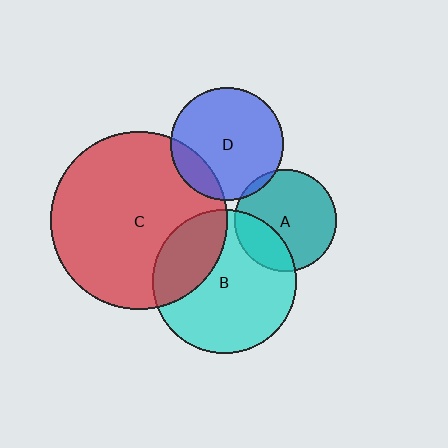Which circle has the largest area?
Circle C (red).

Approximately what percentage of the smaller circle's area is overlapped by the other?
Approximately 25%.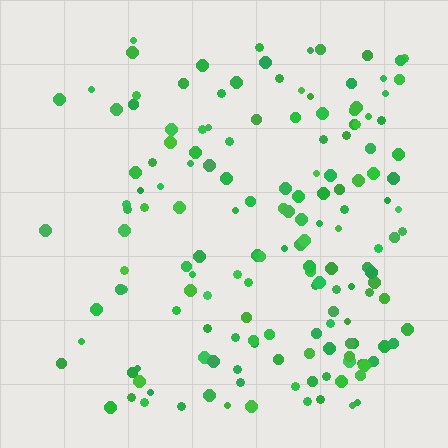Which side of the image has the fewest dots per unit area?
The left.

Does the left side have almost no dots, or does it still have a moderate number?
Still a moderate number, just noticeably fewer than the right.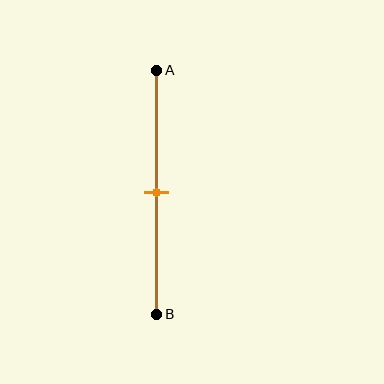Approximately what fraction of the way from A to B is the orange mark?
The orange mark is approximately 50% of the way from A to B.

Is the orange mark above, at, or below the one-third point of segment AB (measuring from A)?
The orange mark is below the one-third point of segment AB.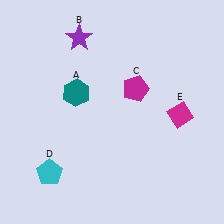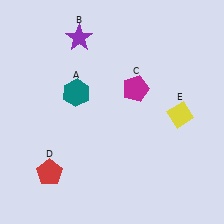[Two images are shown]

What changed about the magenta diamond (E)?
In Image 1, E is magenta. In Image 2, it changed to yellow.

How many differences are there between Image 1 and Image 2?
There are 2 differences between the two images.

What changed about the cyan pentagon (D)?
In Image 1, D is cyan. In Image 2, it changed to red.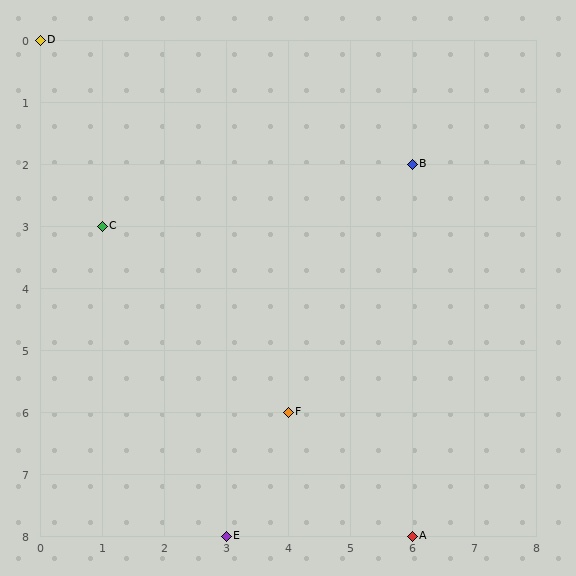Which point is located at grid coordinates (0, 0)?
Point D is at (0, 0).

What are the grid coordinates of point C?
Point C is at grid coordinates (1, 3).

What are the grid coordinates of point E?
Point E is at grid coordinates (3, 8).